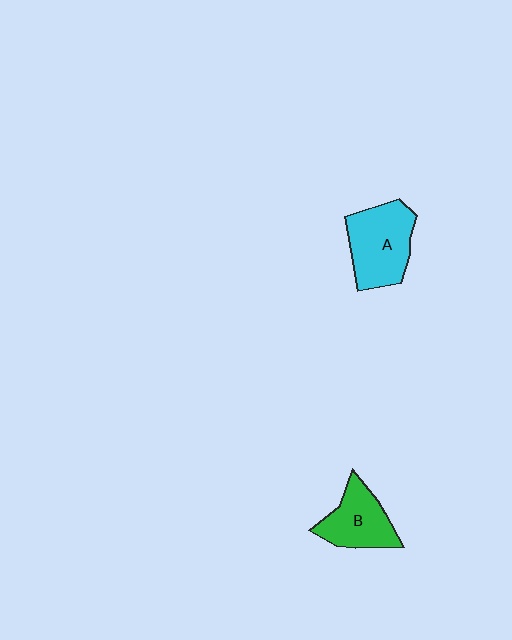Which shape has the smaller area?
Shape B (green).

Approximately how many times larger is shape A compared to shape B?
Approximately 1.3 times.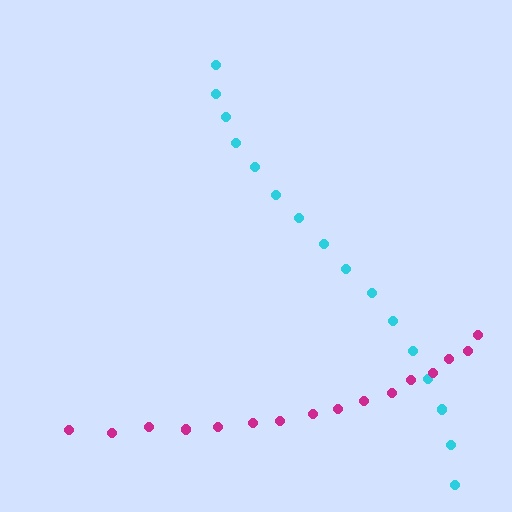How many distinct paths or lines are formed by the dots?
There are 2 distinct paths.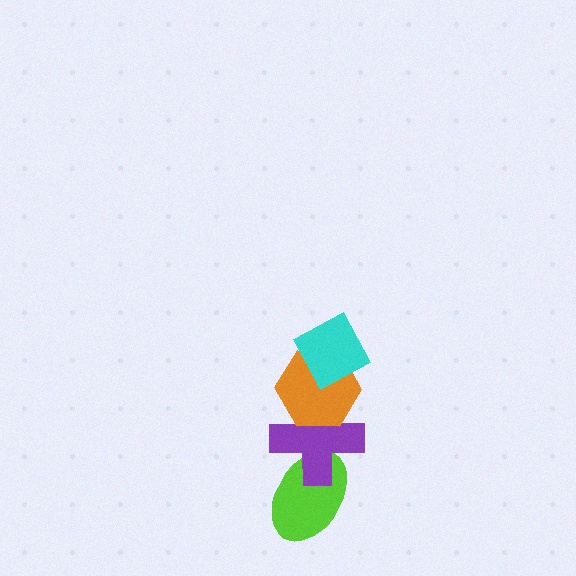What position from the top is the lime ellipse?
The lime ellipse is 4th from the top.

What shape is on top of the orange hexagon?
The cyan diamond is on top of the orange hexagon.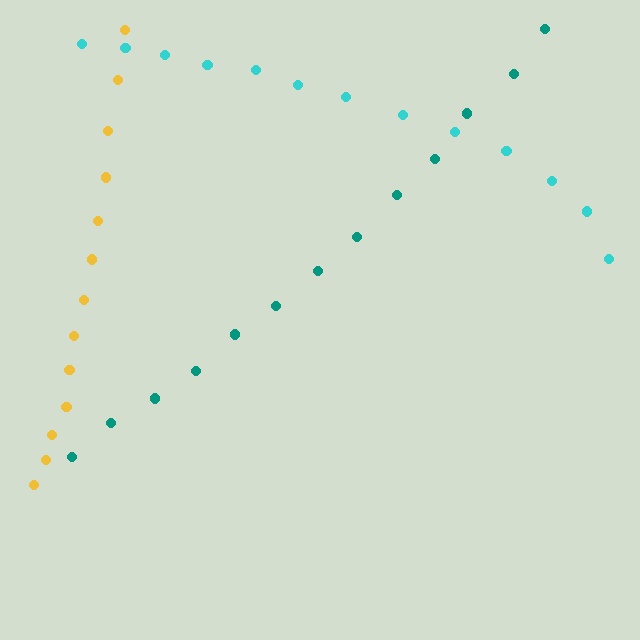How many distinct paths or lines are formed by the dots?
There are 3 distinct paths.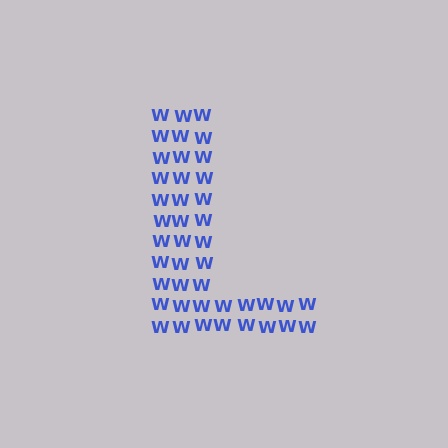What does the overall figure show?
The overall figure shows the letter L.